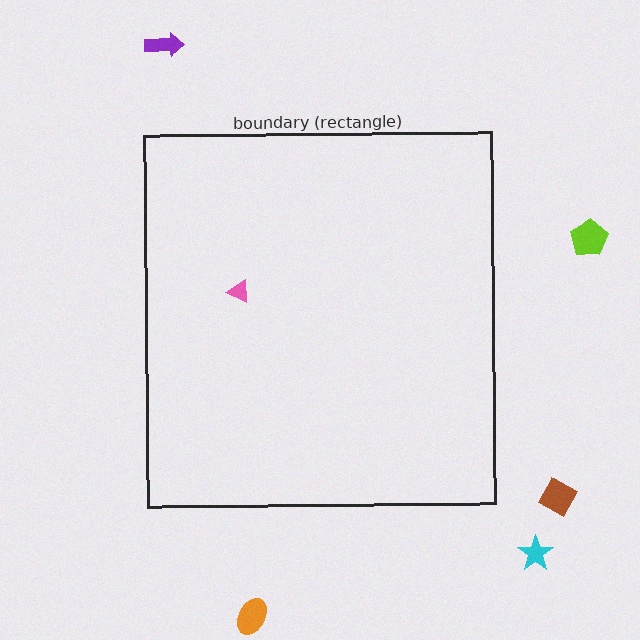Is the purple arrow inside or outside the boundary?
Outside.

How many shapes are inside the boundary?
1 inside, 5 outside.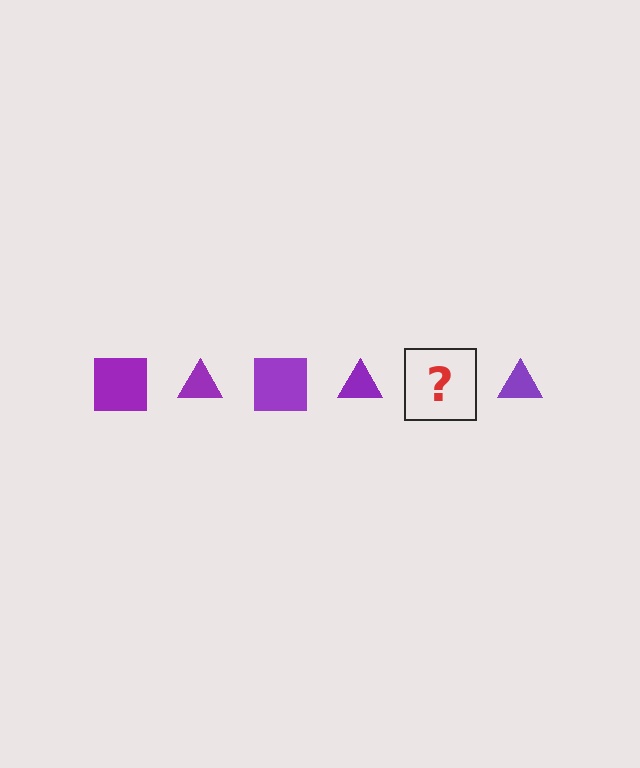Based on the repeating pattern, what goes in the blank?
The blank should be a purple square.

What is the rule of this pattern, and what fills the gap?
The rule is that the pattern cycles through square, triangle shapes in purple. The gap should be filled with a purple square.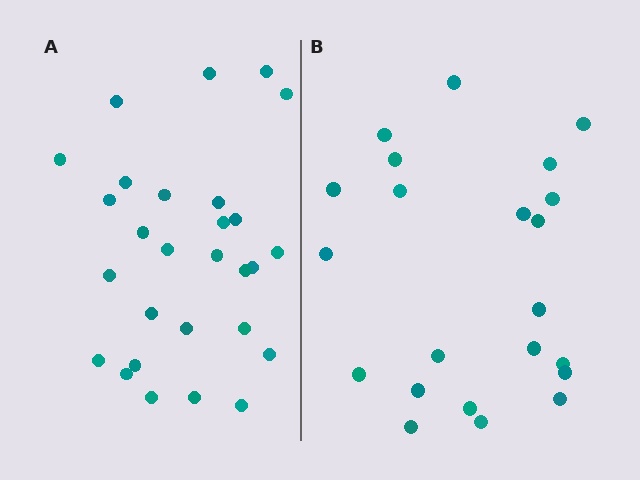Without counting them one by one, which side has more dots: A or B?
Region A (the left region) has more dots.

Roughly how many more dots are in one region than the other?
Region A has about 6 more dots than region B.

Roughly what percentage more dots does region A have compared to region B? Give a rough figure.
About 25% more.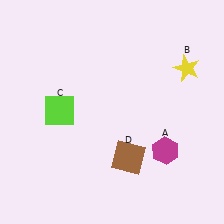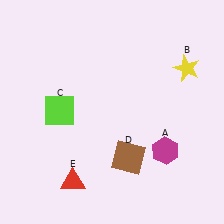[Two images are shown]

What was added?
A red triangle (E) was added in Image 2.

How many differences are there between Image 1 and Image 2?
There is 1 difference between the two images.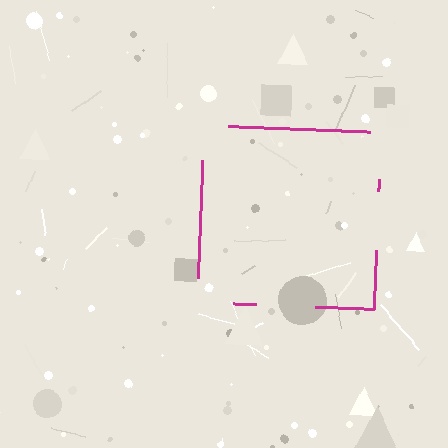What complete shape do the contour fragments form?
The contour fragments form a square.